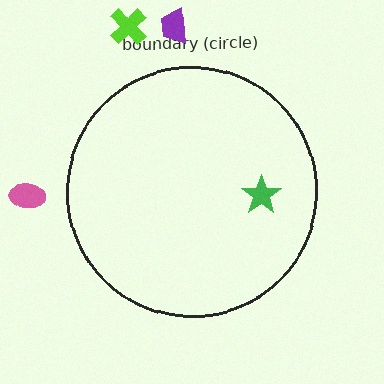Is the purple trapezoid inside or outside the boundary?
Outside.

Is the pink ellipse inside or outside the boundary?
Outside.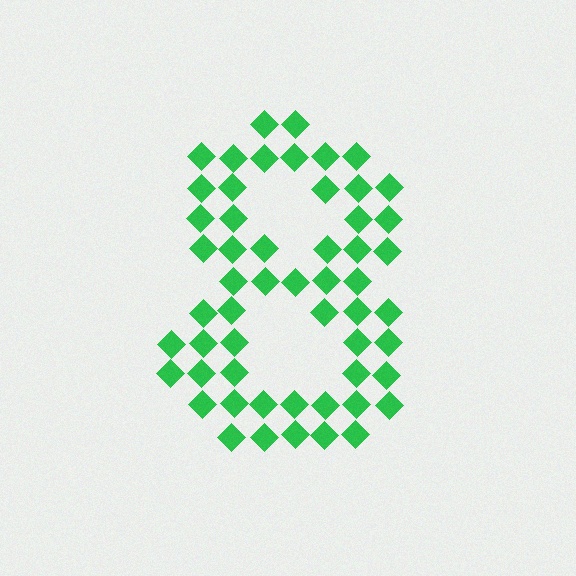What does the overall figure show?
The overall figure shows the digit 8.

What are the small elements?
The small elements are diamonds.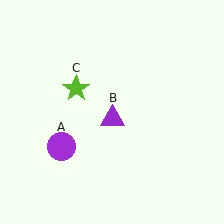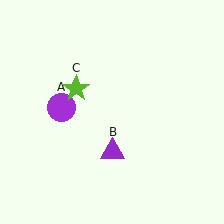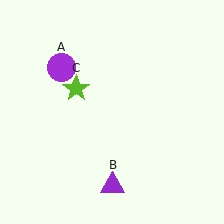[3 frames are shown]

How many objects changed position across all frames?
2 objects changed position: purple circle (object A), purple triangle (object B).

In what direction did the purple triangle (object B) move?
The purple triangle (object B) moved down.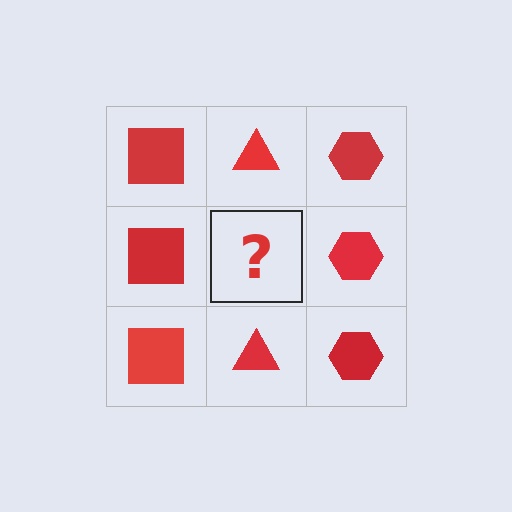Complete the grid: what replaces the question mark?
The question mark should be replaced with a red triangle.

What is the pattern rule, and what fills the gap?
The rule is that each column has a consistent shape. The gap should be filled with a red triangle.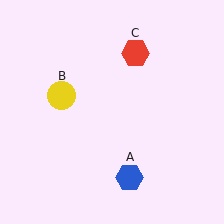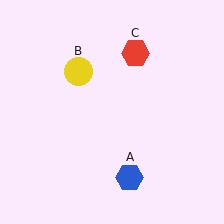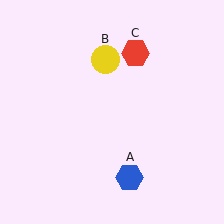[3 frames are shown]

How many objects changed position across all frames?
1 object changed position: yellow circle (object B).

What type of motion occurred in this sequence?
The yellow circle (object B) rotated clockwise around the center of the scene.